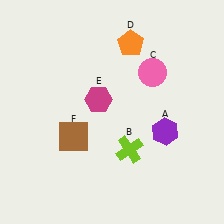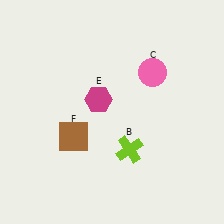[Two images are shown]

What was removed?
The orange pentagon (D), the purple hexagon (A) were removed in Image 2.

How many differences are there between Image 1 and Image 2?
There are 2 differences between the two images.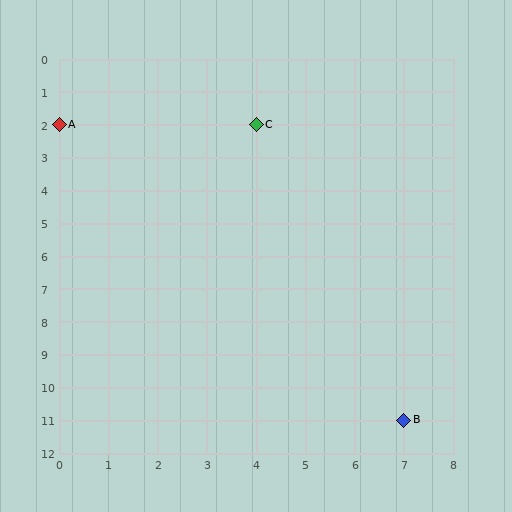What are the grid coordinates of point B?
Point B is at grid coordinates (7, 11).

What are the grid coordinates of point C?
Point C is at grid coordinates (4, 2).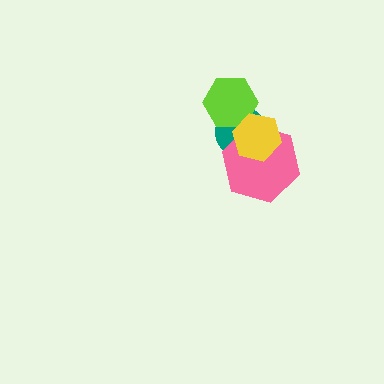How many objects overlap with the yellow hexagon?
3 objects overlap with the yellow hexagon.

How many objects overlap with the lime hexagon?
2 objects overlap with the lime hexagon.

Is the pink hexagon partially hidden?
Yes, it is partially covered by another shape.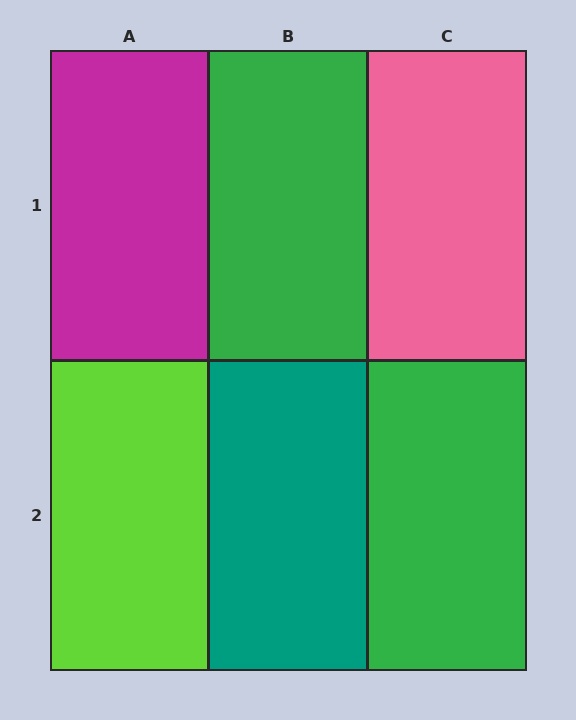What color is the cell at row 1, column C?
Pink.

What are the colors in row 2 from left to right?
Lime, teal, green.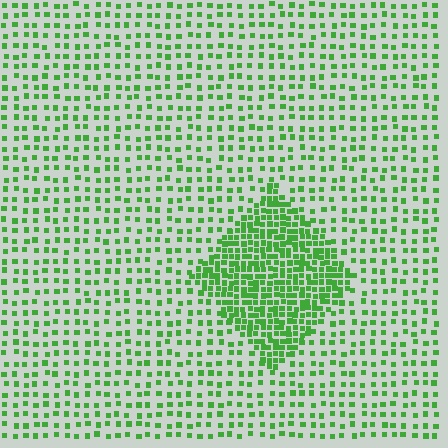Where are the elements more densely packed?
The elements are more densely packed inside the diamond boundary.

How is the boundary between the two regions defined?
The boundary is defined by a change in element density (approximately 2.5x ratio). All elements are the same color, size, and shape.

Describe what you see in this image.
The image contains small green elements arranged at two different densities. A diamond-shaped region is visible where the elements are more densely packed than the surrounding area.